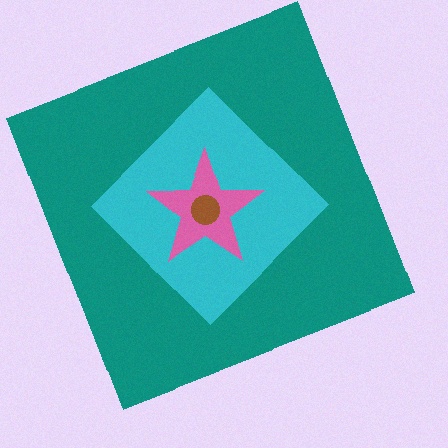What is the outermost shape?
The teal square.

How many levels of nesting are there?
4.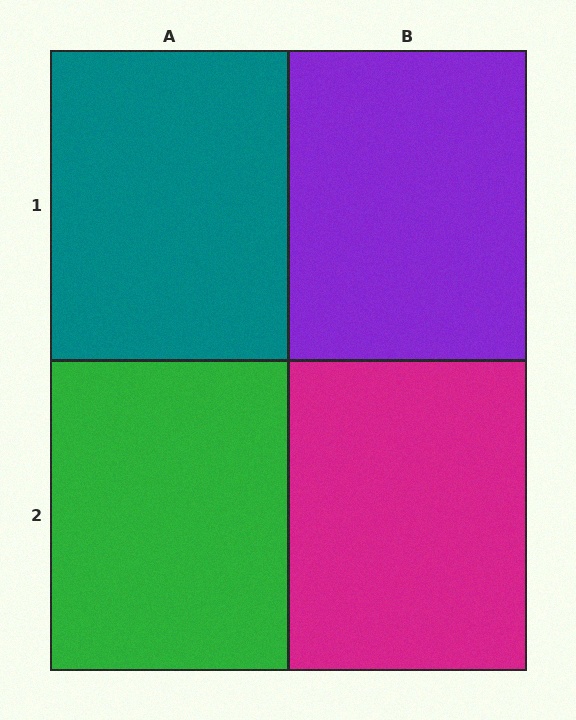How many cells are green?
1 cell is green.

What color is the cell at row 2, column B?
Magenta.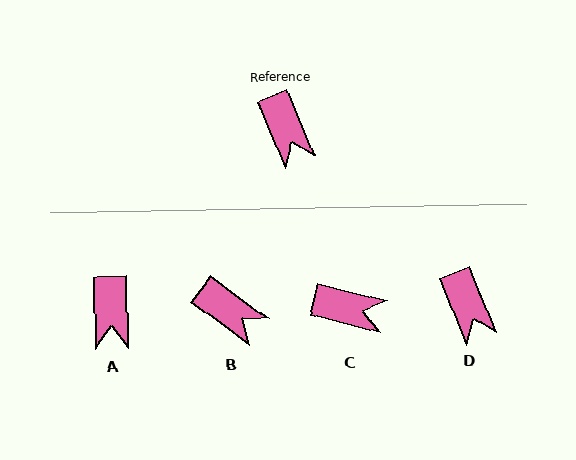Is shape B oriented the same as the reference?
No, it is off by about 31 degrees.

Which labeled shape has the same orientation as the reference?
D.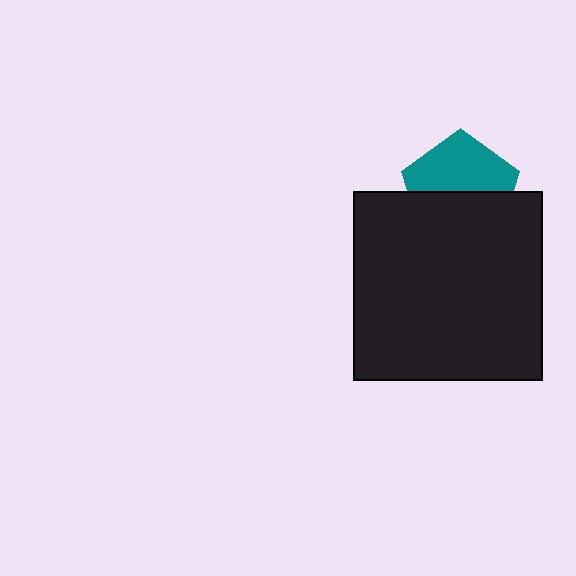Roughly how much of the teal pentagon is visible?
About half of it is visible (roughly 52%).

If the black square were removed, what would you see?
You would see the complete teal pentagon.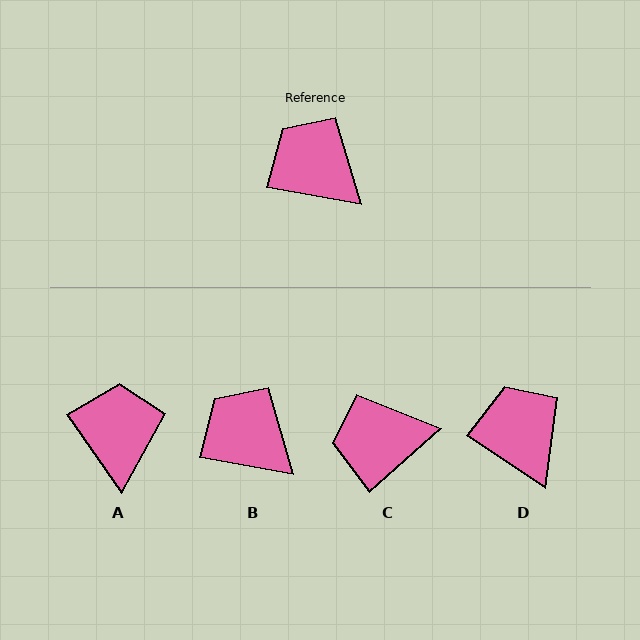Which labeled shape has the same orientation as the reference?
B.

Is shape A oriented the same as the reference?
No, it is off by about 45 degrees.